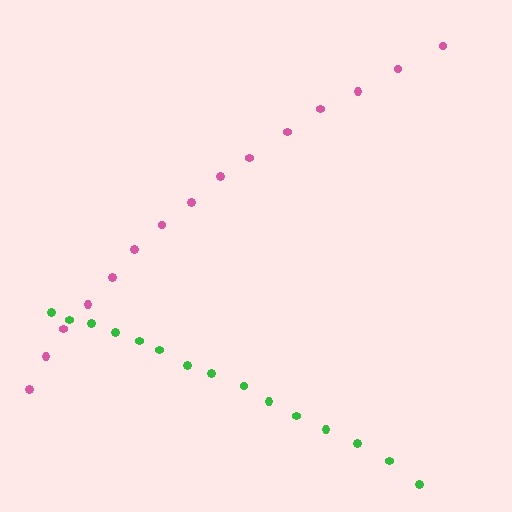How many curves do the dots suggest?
There are 2 distinct paths.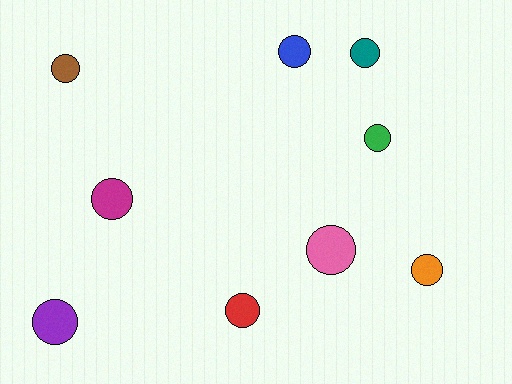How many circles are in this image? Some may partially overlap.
There are 9 circles.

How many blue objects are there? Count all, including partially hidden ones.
There is 1 blue object.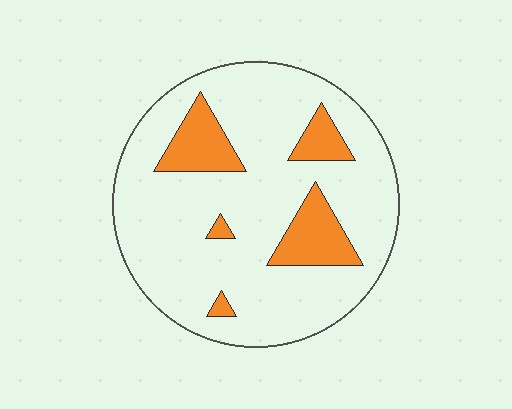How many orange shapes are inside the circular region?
5.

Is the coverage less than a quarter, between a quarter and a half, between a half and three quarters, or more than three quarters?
Less than a quarter.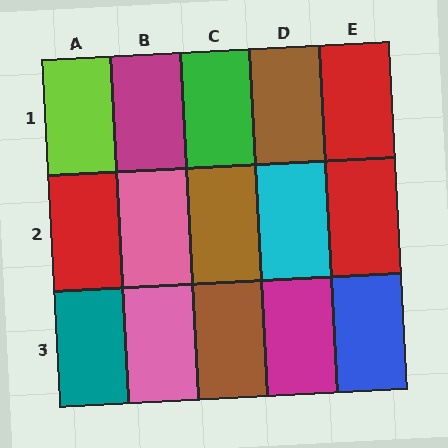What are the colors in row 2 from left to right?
Red, pink, brown, cyan, red.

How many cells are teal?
1 cell is teal.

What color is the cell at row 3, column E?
Blue.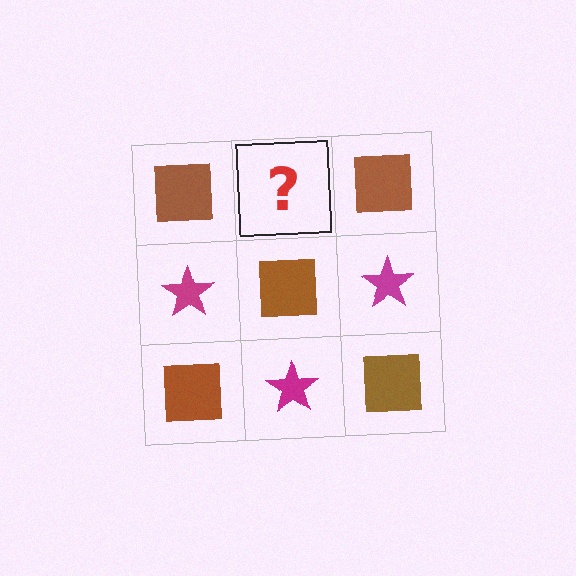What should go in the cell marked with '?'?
The missing cell should contain a magenta star.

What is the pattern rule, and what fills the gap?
The rule is that it alternates brown square and magenta star in a checkerboard pattern. The gap should be filled with a magenta star.